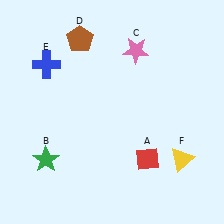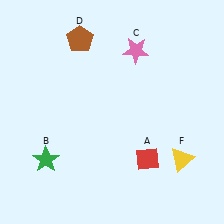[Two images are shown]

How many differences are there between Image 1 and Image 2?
There is 1 difference between the two images.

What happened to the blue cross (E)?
The blue cross (E) was removed in Image 2. It was in the top-left area of Image 1.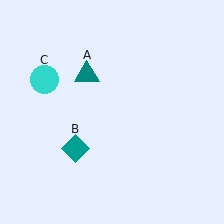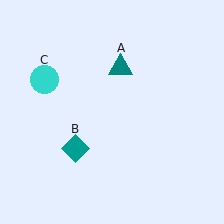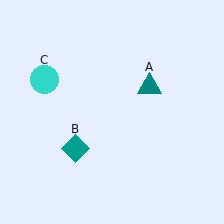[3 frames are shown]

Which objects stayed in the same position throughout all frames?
Teal diamond (object B) and cyan circle (object C) remained stationary.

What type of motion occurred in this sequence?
The teal triangle (object A) rotated clockwise around the center of the scene.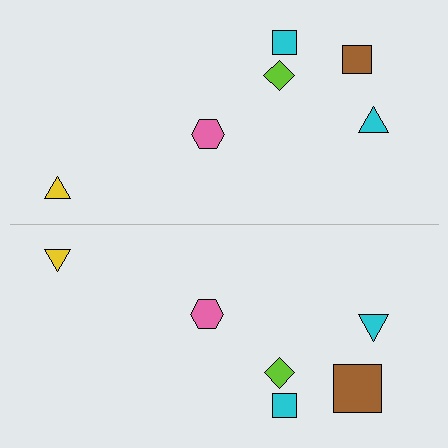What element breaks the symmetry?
The brown square on the bottom side has a different size than its mirror counterpart.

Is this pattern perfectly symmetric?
No, the pattern is not perfectly symmetric. The brown square on the bottom side has a different size than its mirror counterpart.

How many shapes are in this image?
There are 12 shapes in this image.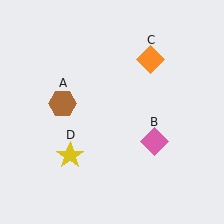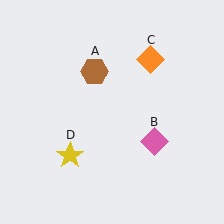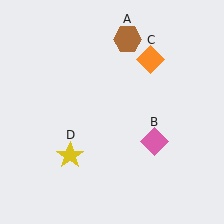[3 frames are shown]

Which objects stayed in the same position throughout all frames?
Pink diamond (object B) and orange diamond (object C) and yellow star (object D) remained stationary.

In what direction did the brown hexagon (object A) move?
The brown hexagon (object A) moved up and to the right.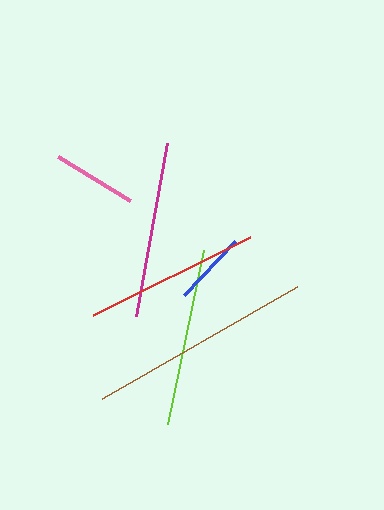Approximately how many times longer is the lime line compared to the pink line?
The lime line is approximately 2.1 times the length of the pink line.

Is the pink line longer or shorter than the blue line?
The pink line is longer than the blue line.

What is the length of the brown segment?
The brown segment is approximately 225 pixels long.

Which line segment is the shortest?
The blue line is the shortest at approximately 74 pixels.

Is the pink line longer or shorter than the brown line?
The brown line is longer than the pink line.